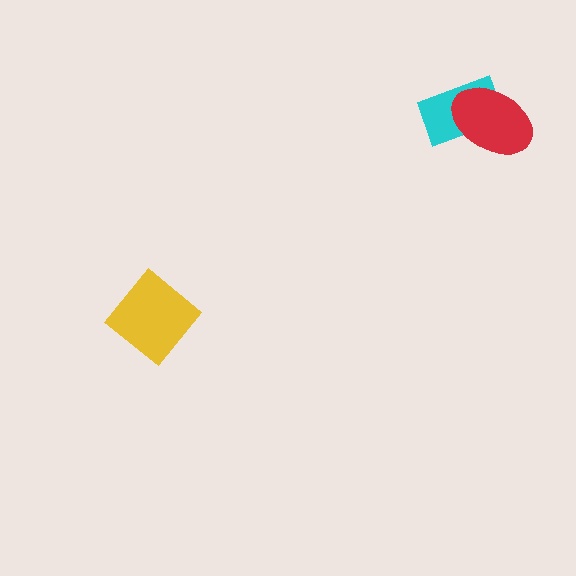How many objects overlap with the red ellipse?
1 object overlaps with the red ellipse.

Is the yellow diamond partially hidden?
No, no other shape covers it.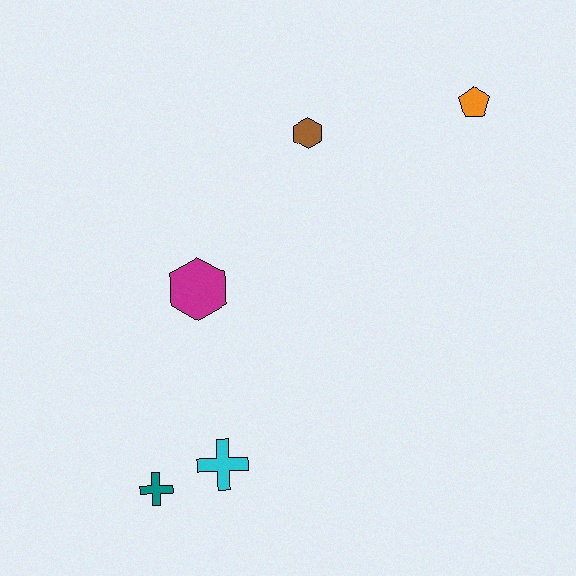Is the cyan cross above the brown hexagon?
No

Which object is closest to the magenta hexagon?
The cyan cross is closest to the magenta hexagon.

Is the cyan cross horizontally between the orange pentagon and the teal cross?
Yes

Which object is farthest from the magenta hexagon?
The orange pentagon is farthest from the magenta hexagon.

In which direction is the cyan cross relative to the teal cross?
The cyan cross is to the right of the teal cross.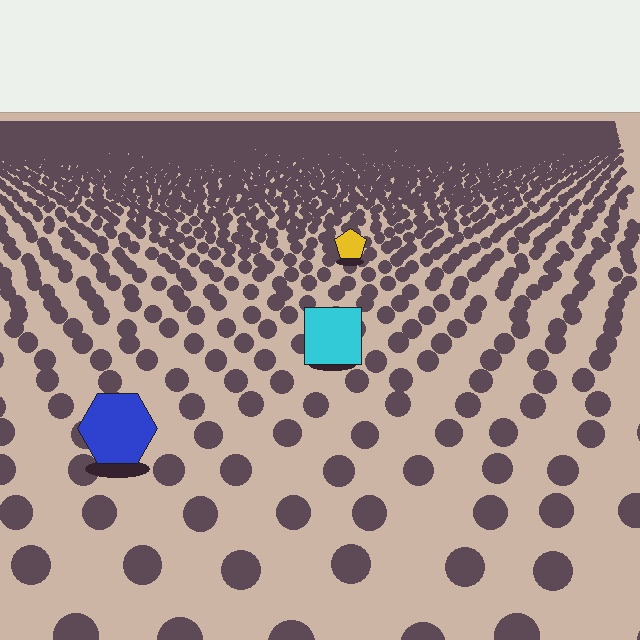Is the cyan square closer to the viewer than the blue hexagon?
No. The blue hexagon is closer — you can tell from the texture gradient: the ground texture is coarser near it.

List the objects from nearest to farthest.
From nearest to farthest: the blue hexagon, the cyan square, the yellow pentagon.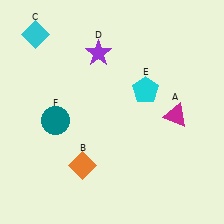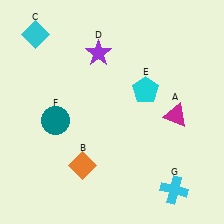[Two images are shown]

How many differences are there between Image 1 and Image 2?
There is 1 difference between the two images.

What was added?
A cyan cross (G) was added in Image 2.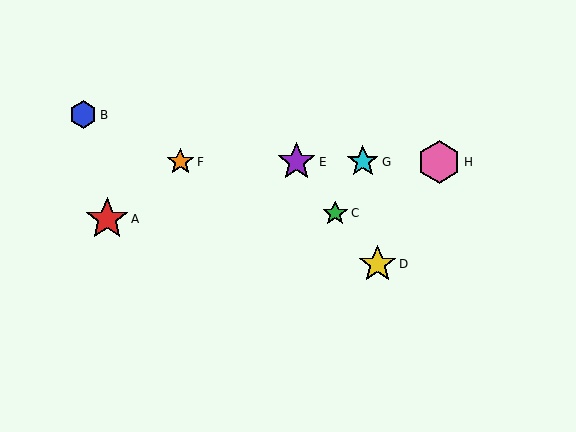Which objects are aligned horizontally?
Objects E, F, G, H are aligned horizontally.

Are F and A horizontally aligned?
No, F is at y≈162 and A is at y≈219.